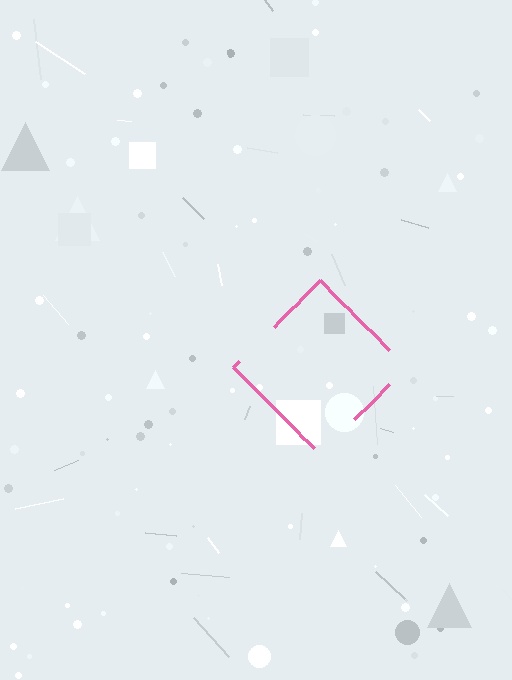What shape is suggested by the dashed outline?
The dashed outline suggests a diamond.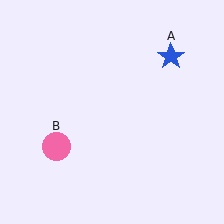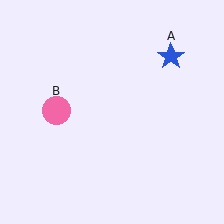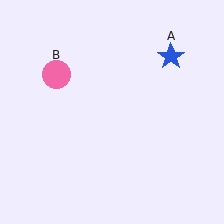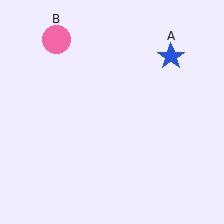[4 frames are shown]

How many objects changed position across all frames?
1 object changed position: pink circle (object B).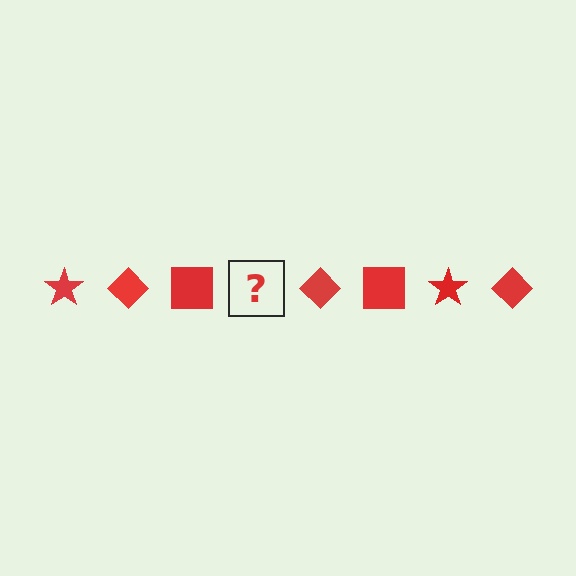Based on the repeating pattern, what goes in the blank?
The blank should be a red star.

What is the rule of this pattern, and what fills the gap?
The rule is that the pattern cycles through star, diamond, square shapes in red. The gap should be filled with a red star.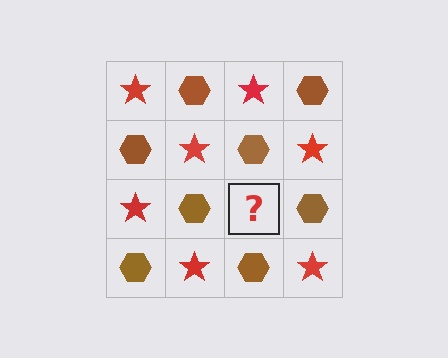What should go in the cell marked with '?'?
The missing cell should contain a red star.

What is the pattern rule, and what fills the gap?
The rule is that it alternates red star and brown hexagon in a checkerboard pattern. The gap should be filled with a red star.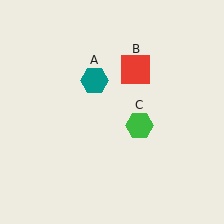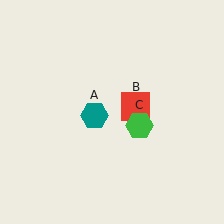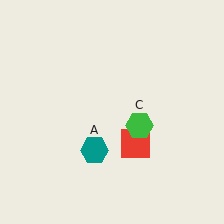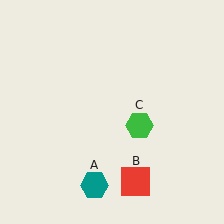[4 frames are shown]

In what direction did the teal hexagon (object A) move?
The teal hexagon (object A) moved down.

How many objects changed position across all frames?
2 objects changed position: teal hexagon (object A), red square (object B).